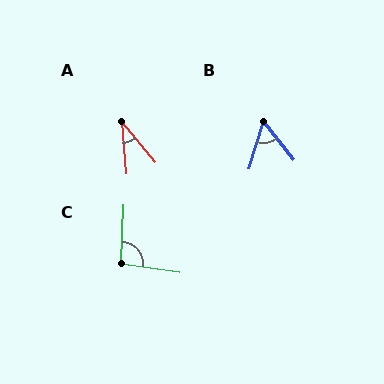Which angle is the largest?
C, at approximately 96 degrees.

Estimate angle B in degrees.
Approximately 56 degrees.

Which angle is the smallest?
A, at approximately 35 degrees.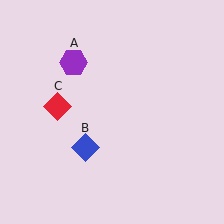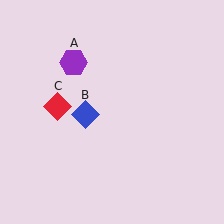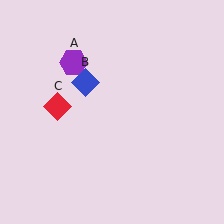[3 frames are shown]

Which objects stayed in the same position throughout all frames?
Purple hexagon (object A) and red diamond (object C) remained stationary.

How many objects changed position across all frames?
1 object changed position: blue diamond (object B).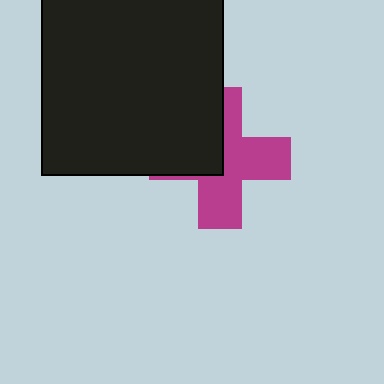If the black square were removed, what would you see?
You would see the complete magenta cross.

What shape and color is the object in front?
The object in front is a black square.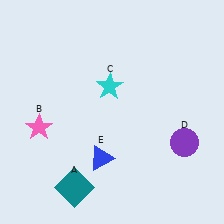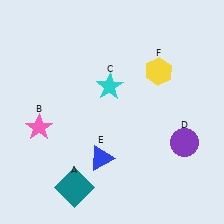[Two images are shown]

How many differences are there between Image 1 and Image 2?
There is 1 difference between the two images.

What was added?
A yellow hexagon (F) was added in Image 2.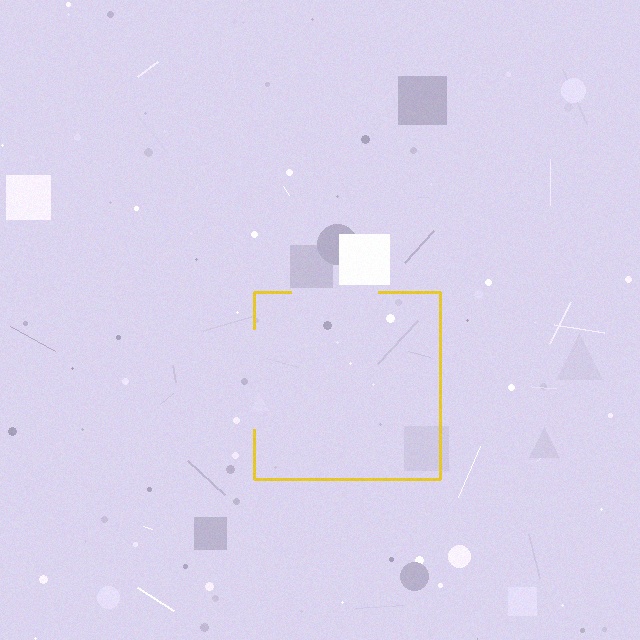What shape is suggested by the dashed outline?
The dashed outline suggests a square.